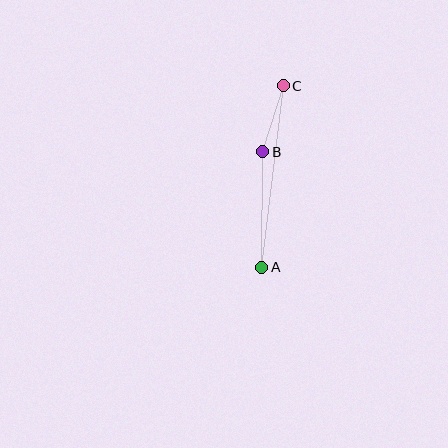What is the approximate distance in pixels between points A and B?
The distance between A and B is approximately 116 pixels.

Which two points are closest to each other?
Points B and C are closest to each other.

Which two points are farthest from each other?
Points A and C are farthest from each other.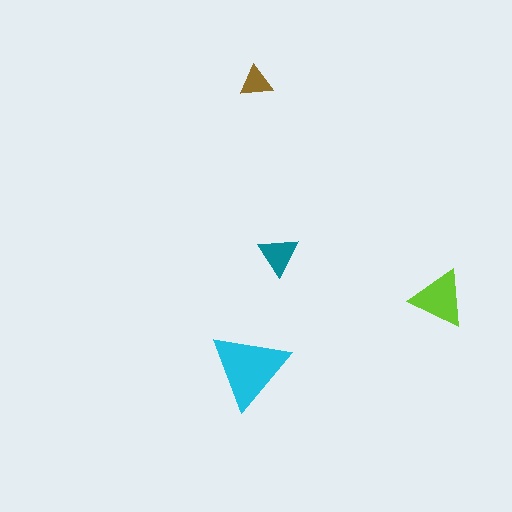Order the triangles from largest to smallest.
the cyan one, the lime one, the teal one, the brown one.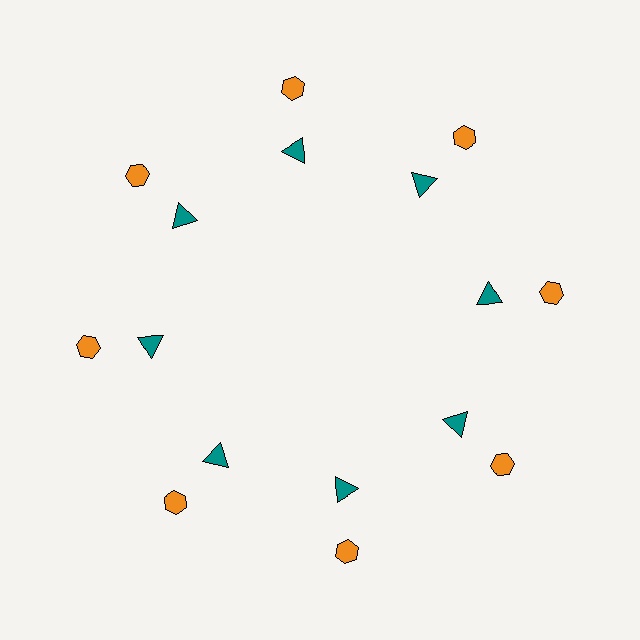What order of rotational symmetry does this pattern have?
This pattern has 8-fold rotational symmetry.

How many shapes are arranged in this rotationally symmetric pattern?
There are 16 shapes, arranged in 8 groups of 2.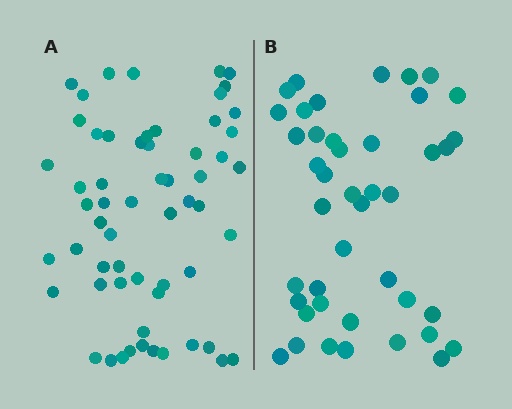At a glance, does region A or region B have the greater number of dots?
Region A (the left region) has more dots.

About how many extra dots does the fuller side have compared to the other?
Region A has approximately 15 more dots than region B.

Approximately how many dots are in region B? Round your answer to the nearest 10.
About 40 dots. (The exact count is 43, which rounds to 40.)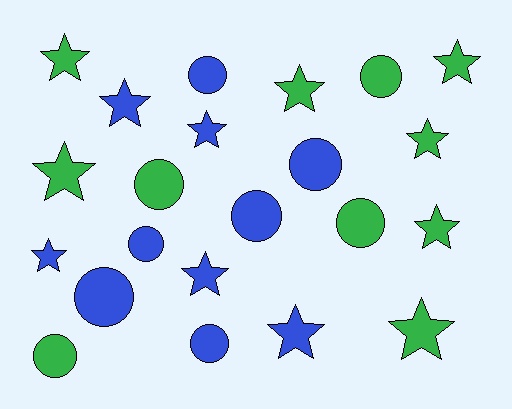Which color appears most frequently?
Green, with 11 objects.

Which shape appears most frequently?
Star, with 12 objects.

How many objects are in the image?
There are 22 objects.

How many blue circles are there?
There are 6 blue circles.